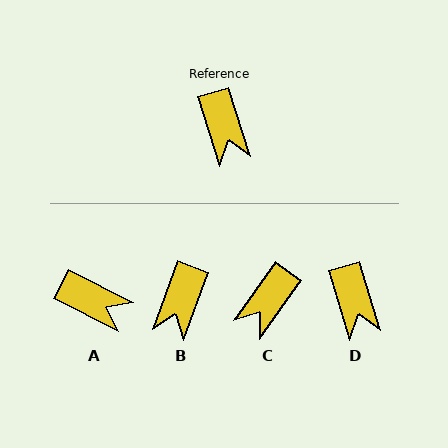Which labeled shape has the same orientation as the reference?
D.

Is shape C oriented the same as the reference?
No, it is off by about 53 degrees.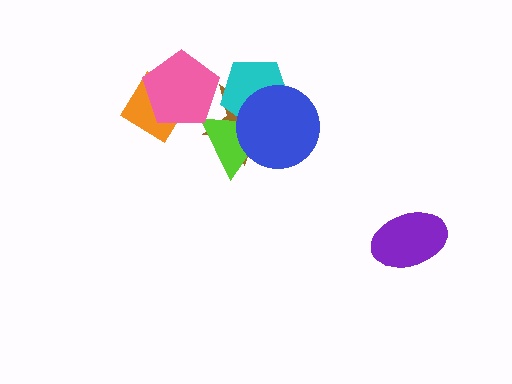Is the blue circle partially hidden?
No, no other shape covers it.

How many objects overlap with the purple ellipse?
0 objects overlap with the purple ellipse.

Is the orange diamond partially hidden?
Yes, it is partially covered by another shape.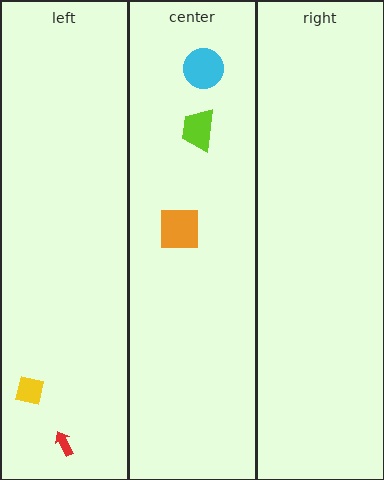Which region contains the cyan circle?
The center region.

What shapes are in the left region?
The red arrow, the yellow square.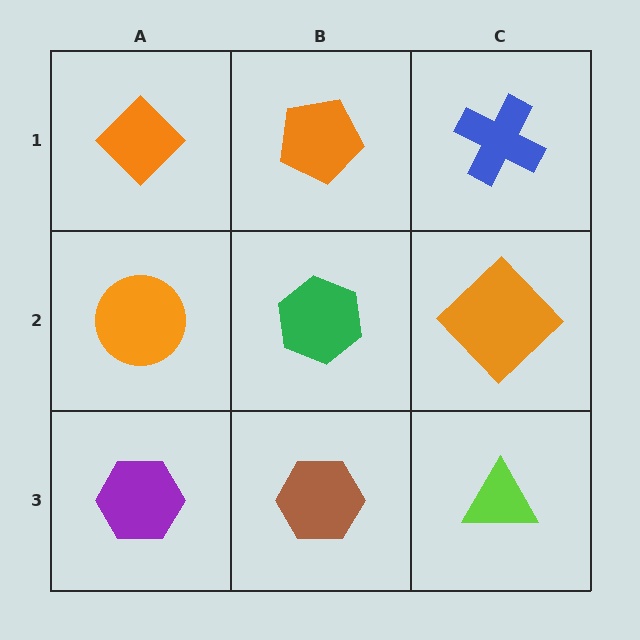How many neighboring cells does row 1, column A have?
2.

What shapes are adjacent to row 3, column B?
A green hexagon (row 2, column B), a purple hexagon (row 3, column A), a lime triangle (row 3, column C).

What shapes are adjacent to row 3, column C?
An orange diamond (row 2, column C), a brown hexagon (row 3, column B).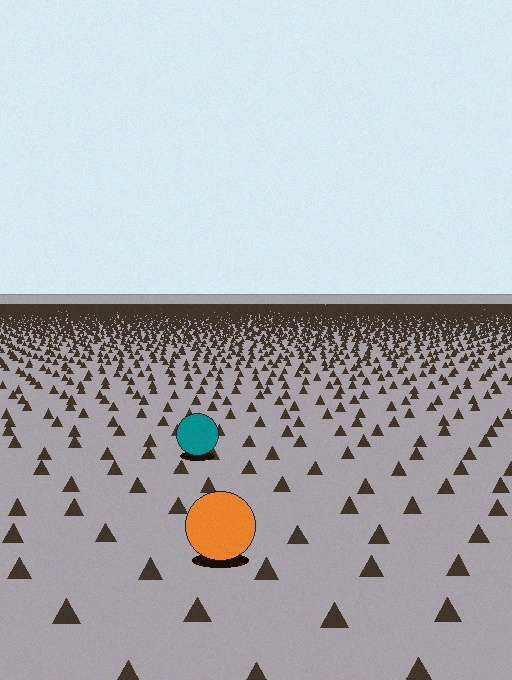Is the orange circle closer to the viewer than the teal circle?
Yes. The orange circle is closer — you can tell from the texture gradient: the ground texture is coarser near it.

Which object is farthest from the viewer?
The teal circle is farthest from the viewer. It appears smaller and the ground texture around it is denser.